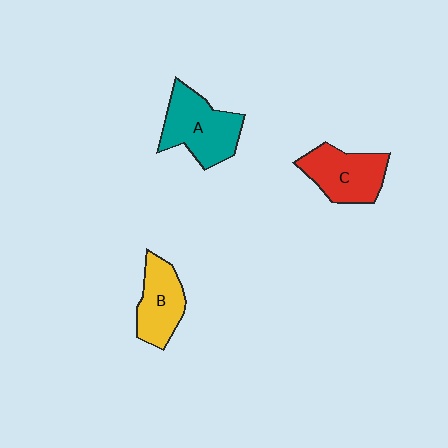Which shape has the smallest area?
Shape B (yellow).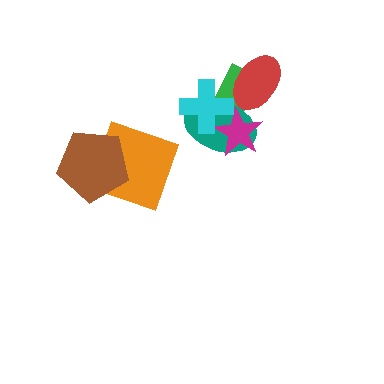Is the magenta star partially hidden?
Yes, it is partially covered by another shape.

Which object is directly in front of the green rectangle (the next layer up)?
The teal ellipse is directly in front of the green rectangle.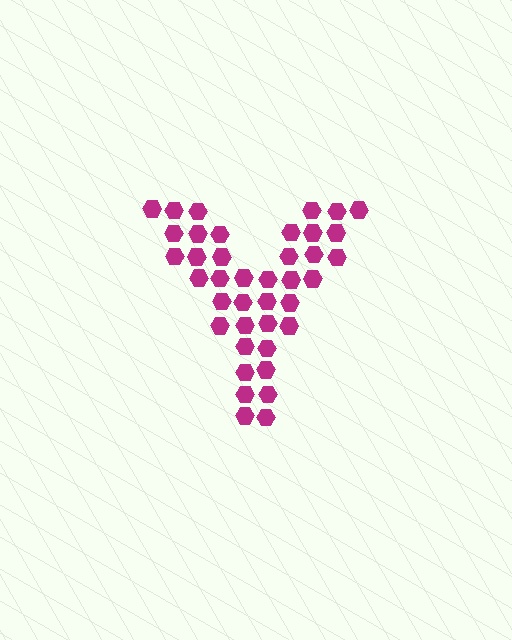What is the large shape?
The large shape is the letter Y.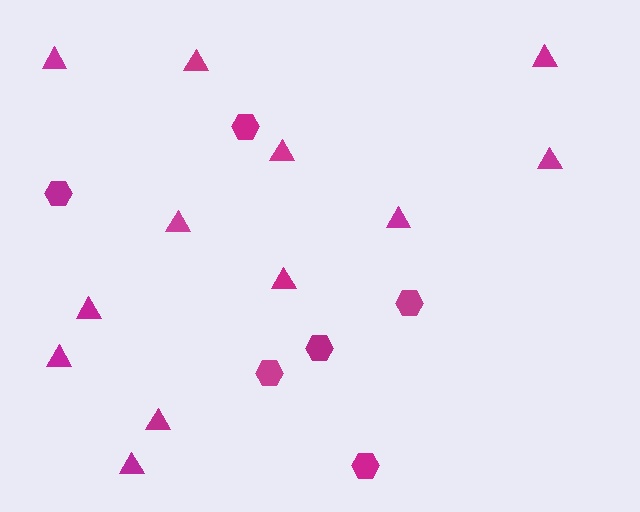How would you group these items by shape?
There are 2 groups: one group of hexagons (6) and one group of triangles (12).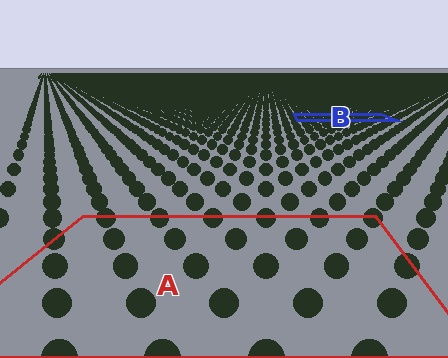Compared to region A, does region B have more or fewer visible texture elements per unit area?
Region B has more texture elements per unit area — they are packed more densely because it is farther away.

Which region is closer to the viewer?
Region A is closer. The texture elements there are larger and more spread out.